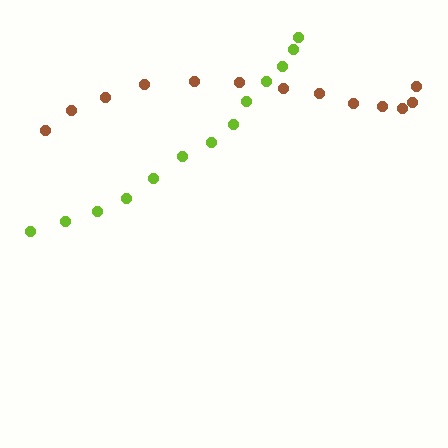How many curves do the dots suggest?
There are 2 distinct paths.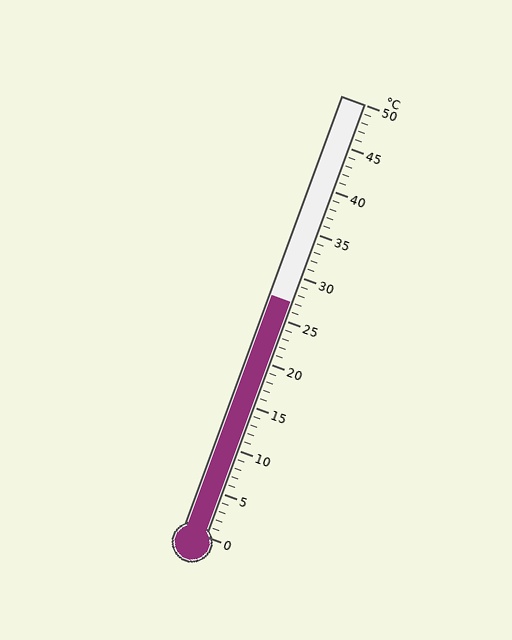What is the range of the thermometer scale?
The thermometer scale ranges from 0°C to 50°C.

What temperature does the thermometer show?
The thermometer shows approximately 27°C.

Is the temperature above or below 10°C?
The temperature is above 10°C.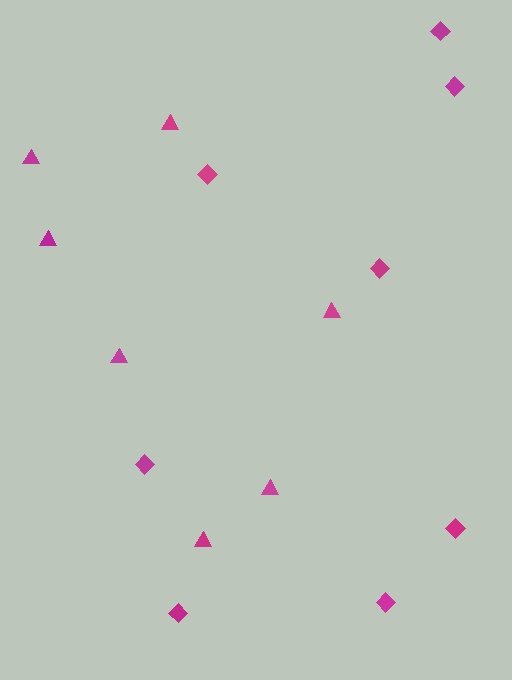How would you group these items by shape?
There are 2 groups: one group of triangles (7) and one group of diamonds (8).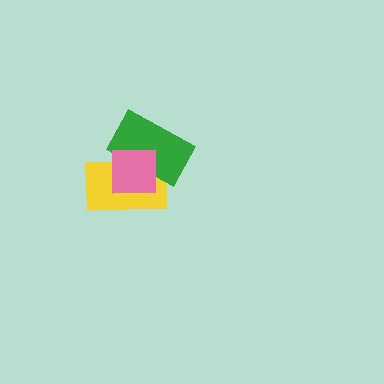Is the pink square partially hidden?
No, no other shape covers it.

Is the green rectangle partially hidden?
Yes, it is partially covered by another shape.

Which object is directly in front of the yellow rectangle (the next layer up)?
The green rectangle is directly in front of the yellow rectangle.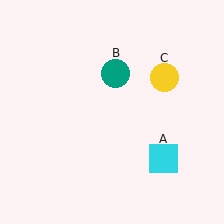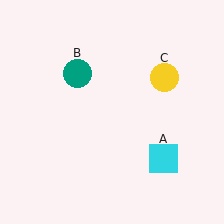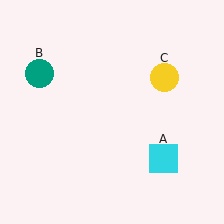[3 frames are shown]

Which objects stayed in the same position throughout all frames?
Cyan square (object A) and yellow circle (object C) remained stationary.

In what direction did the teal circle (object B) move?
The teal circle (object B) moved left.